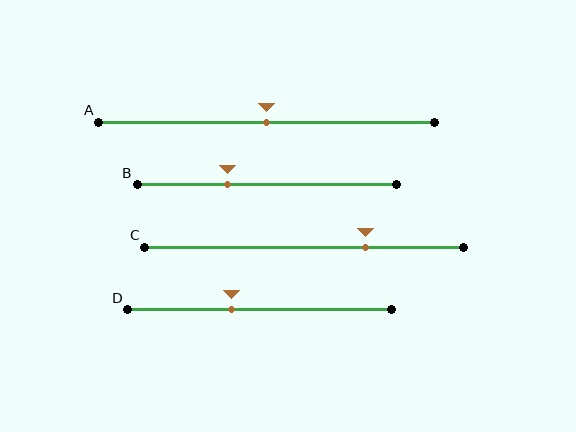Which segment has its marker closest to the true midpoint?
Segment A has its marker closest to the true midpoint.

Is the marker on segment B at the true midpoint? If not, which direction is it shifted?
No, the marker on segment B is shifted to the left by about 15% of the segment length.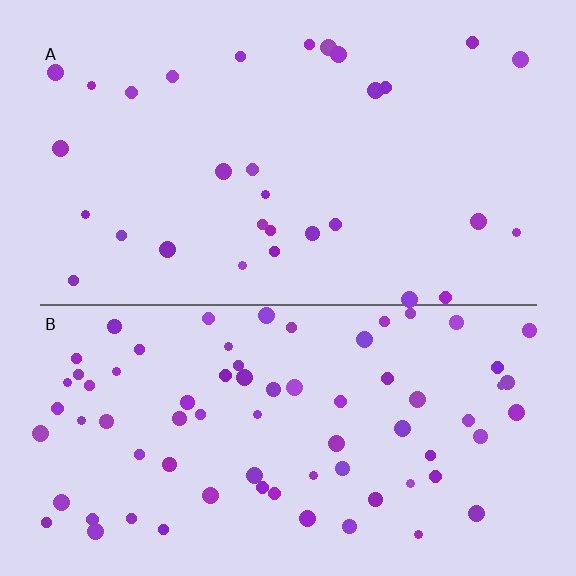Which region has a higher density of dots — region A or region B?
B (the bottom).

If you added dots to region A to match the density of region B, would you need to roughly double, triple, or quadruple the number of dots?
Approximately double.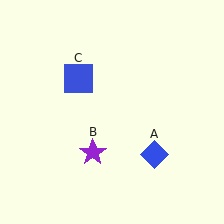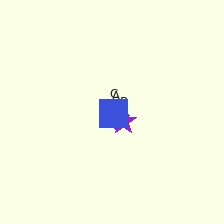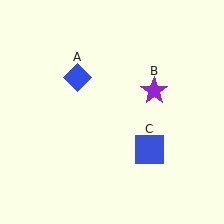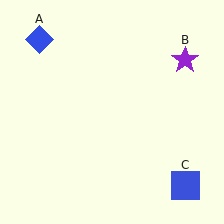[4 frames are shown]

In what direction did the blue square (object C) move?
The blue square (object C) moved down and to the right.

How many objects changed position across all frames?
3 objects changed position: blue diamond (object A), purple star (object B), blue square (object C).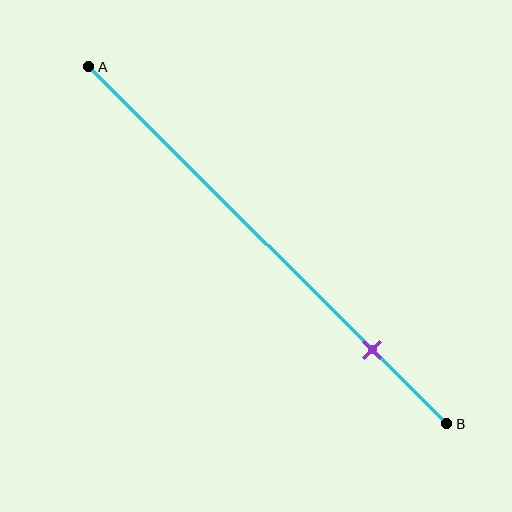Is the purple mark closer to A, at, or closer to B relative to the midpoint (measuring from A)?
The purple mark is closer to point B than the midpoint of segment AB.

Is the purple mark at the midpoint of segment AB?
No, the mark is at about 80% from A, not at the 50% midpoint.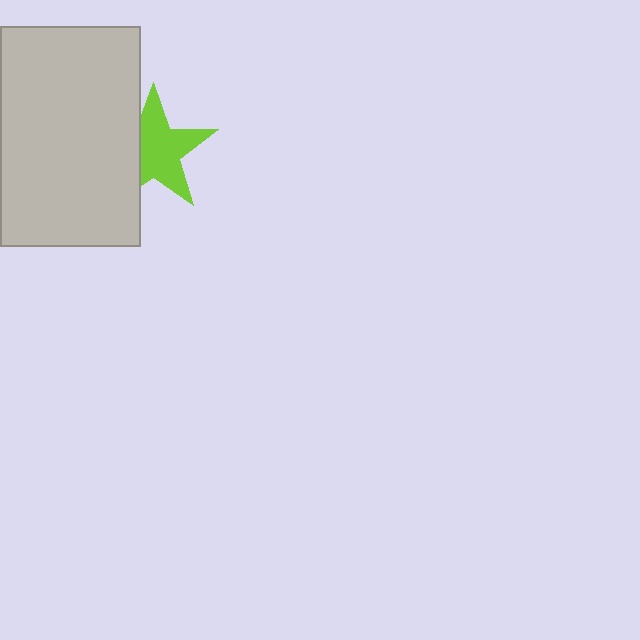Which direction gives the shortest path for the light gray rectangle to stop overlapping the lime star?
Moving left gives the shortest separation.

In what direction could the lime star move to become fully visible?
The lime star could move right. That would shift it out from behind the light gray rectangle entirely.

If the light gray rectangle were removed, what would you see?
You would see the complete lime star.